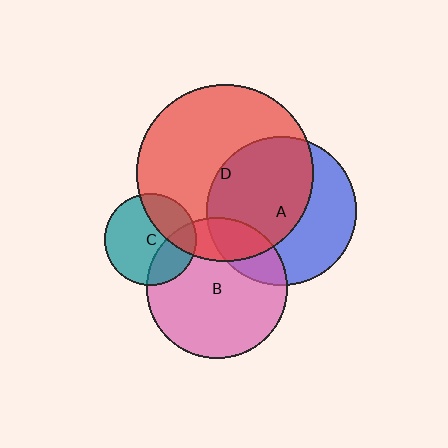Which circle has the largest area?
Circle D (red).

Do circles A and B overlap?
Yes.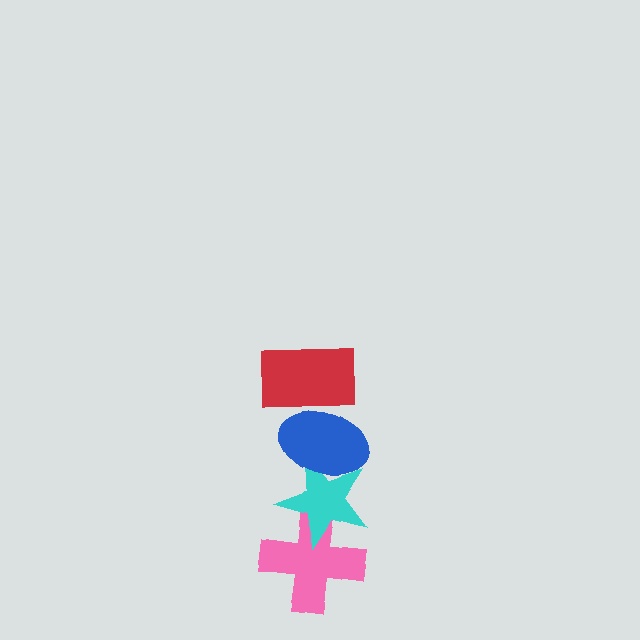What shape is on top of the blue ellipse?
The red rectangle is on top of the blue ellipse.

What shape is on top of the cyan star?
The blue ellipse is on top of the cyan star.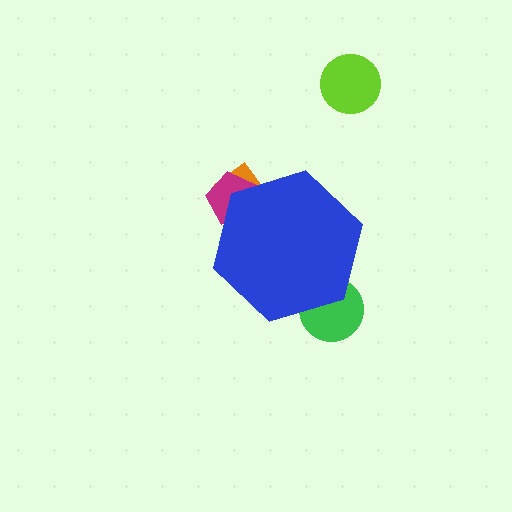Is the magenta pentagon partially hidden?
Yes, the magenta pentagon is partially hidden behind the blue hexagon.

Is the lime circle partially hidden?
No, the lime circle is fully visible.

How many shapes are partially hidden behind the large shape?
3 shapes are partially hidden.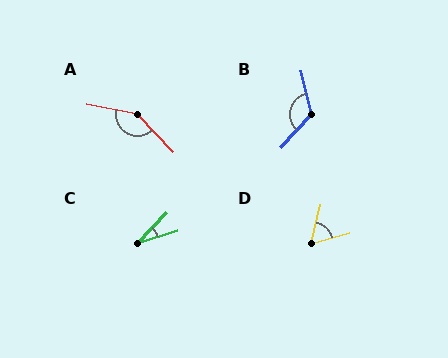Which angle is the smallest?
C, at approximately 29 degrees.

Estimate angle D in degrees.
Approximately 61 degrees.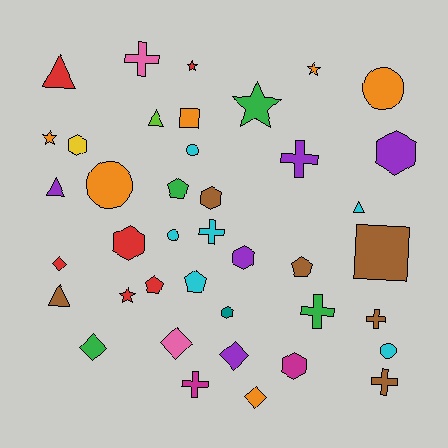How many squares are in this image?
There are 2 squares.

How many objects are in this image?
There are 40 objects.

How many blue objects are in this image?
There are no blue objects.